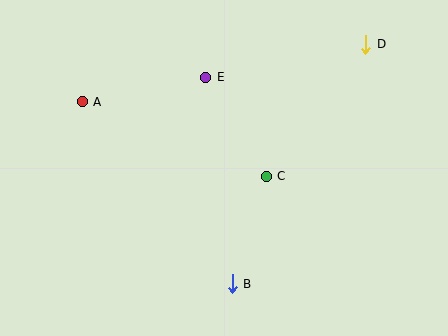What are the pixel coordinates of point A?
Point A is at (82, 102).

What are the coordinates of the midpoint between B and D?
The midpoint between B and D is at (299, 164).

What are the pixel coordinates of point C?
Point C is at (266, 176).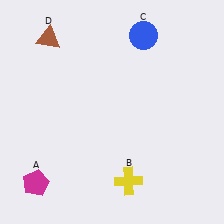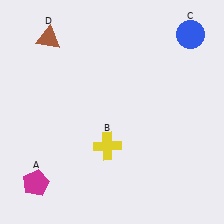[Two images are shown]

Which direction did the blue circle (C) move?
The blue circle (C) moved right.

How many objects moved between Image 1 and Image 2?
2 objects moved between the two images.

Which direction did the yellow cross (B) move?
The yellow cross (B) moved up.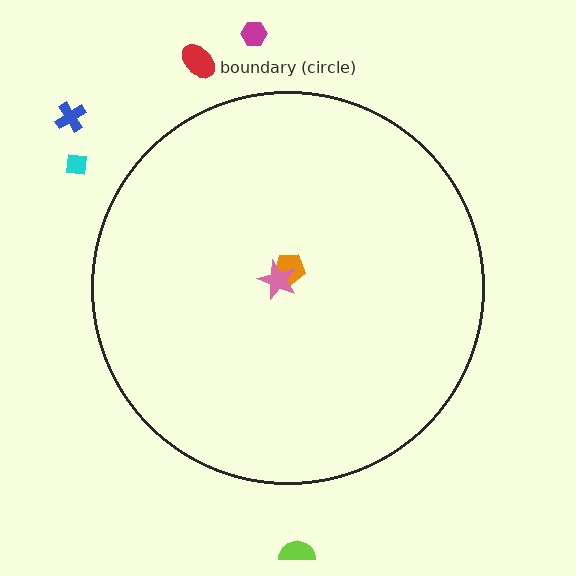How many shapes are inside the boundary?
2 inside, 5 outside.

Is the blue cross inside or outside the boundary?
Outside.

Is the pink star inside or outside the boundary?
Inside.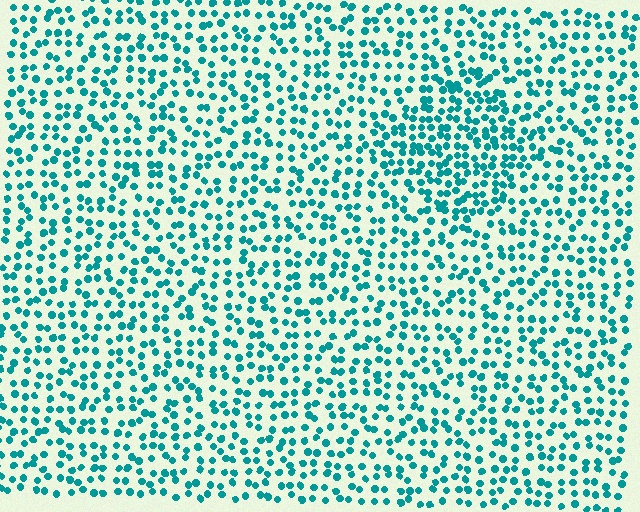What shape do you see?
I see a diamond.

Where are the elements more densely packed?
The elements are more densely packed inside the diamond boundary.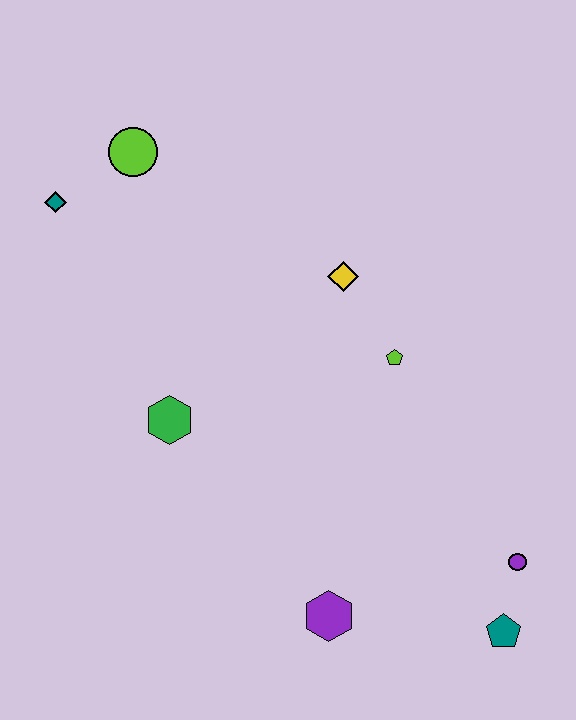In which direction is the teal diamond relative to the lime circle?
The teal diamond is to the left of the lime circle.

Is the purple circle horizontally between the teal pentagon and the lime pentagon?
No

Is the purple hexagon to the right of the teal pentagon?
No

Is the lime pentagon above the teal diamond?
No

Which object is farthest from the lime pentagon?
The teal diamond is farthest from the lime pentagon.